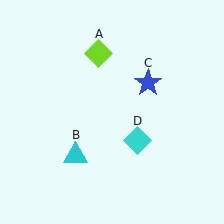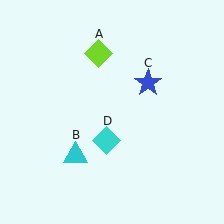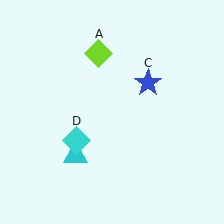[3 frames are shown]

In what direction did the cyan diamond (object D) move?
The cyan diamond (object D) moved left.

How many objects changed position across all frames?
1 object changed position: cyan diamond (object D).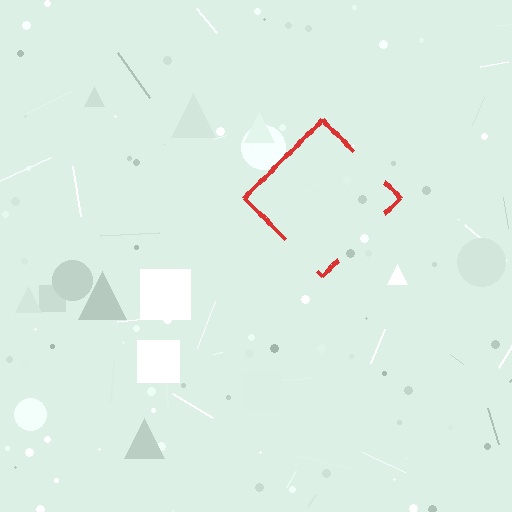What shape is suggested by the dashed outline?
The dashed outline suggests a diamond.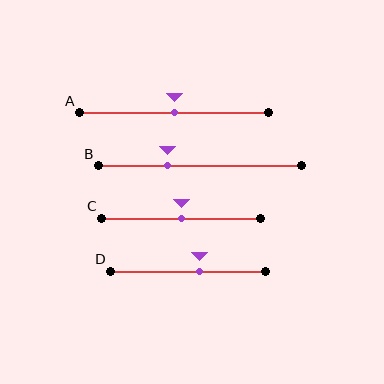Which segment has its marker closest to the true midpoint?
Segment A has its marker closest to the true midpoint.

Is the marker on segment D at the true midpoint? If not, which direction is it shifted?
No, the marker on segment D is shifted to the right by about 7% of the segment length.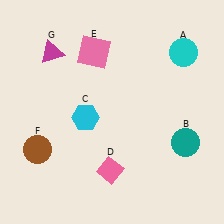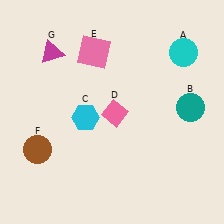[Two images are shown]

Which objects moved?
The objects that moved are: the teal circle (B), the pink diamond (D).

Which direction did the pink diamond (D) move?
The pink diamond (D) moved up.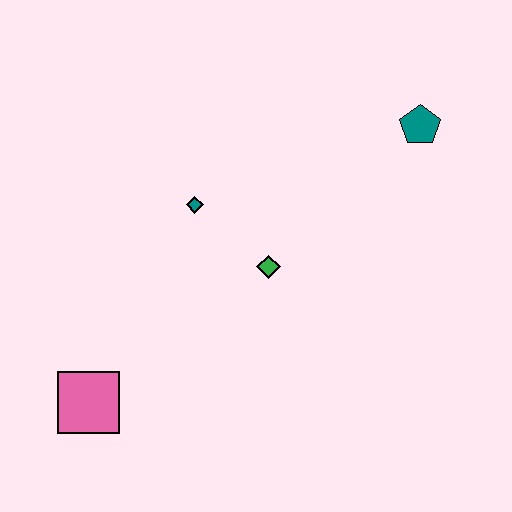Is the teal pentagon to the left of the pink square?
No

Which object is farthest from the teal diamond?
The teal pentagon is farthest from the teal diamond.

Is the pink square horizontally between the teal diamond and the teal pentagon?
No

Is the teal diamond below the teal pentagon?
Yes